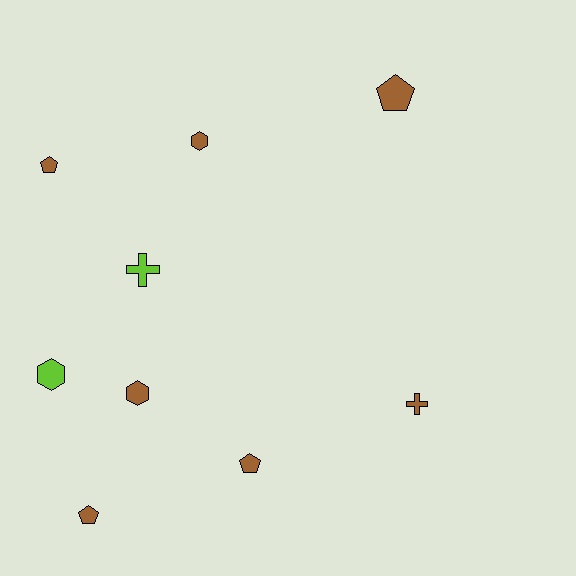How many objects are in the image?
There are 9 objects.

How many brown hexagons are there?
There are 2 brown hexagons.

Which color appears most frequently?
Brown, with 7 objects.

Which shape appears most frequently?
Pentagon, with 4 objects.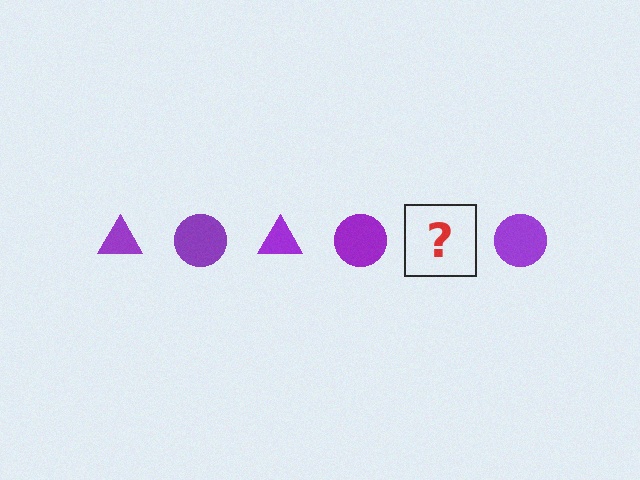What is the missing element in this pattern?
The missing element is a purple triangle.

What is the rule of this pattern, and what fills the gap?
The rule is that the pattern cycles through triangle, circle shapes in purple. The gap should be filled with a purple triangle.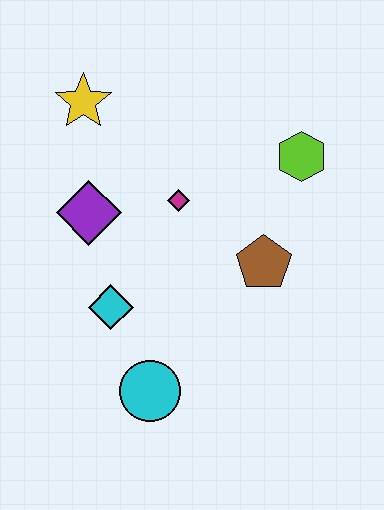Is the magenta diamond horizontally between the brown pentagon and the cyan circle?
Yes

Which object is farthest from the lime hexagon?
The cyan circle is farthest from the lime hexagon.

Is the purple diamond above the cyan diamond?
Yes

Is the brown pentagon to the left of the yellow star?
No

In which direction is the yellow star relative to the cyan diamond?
The yellow star is above the cyan diamond.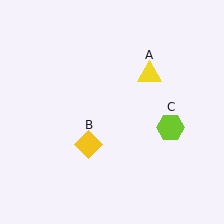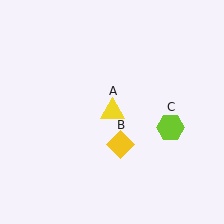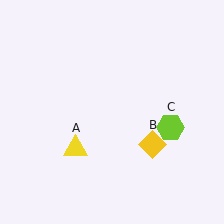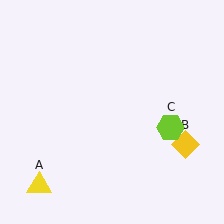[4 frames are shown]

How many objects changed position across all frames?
2 objects changed position: yellow triangle (object A), yellow diamond (object B).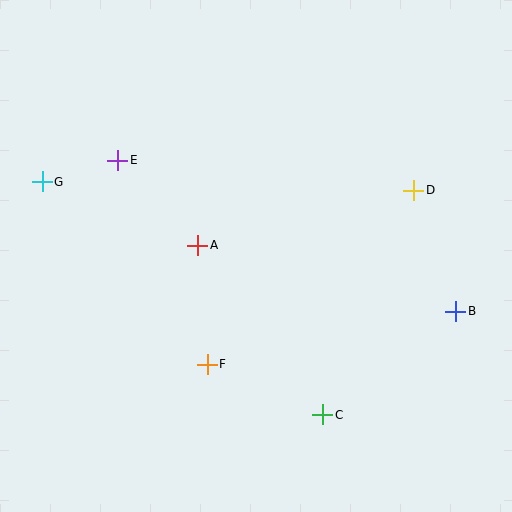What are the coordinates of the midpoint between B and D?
The midpoint between B and D is at (435, 251).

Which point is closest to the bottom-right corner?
Point B is closest to the bottom-right corner.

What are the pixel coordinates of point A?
Point A is at (198, 245).